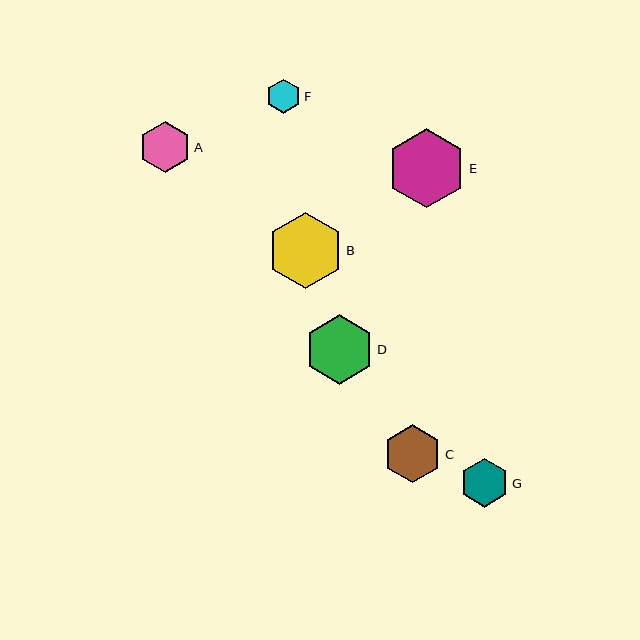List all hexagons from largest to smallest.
From largest to smallest: E, B, D, C, A, G, F.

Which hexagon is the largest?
Hexagon E is the largest with a size of approximately 79 pixels.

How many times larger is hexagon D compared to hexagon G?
Hexagon D is approximately 1.4 times the size of hexagon G.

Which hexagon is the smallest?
Hexagon F is the smallest with a size of approximately 34 pixels.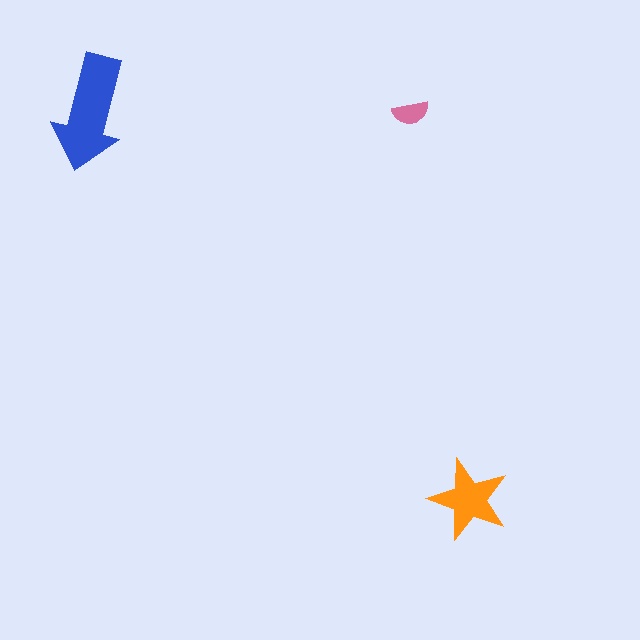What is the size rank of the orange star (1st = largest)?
2nd.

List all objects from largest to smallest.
The blue arrow, the orange star, the pink semicircle.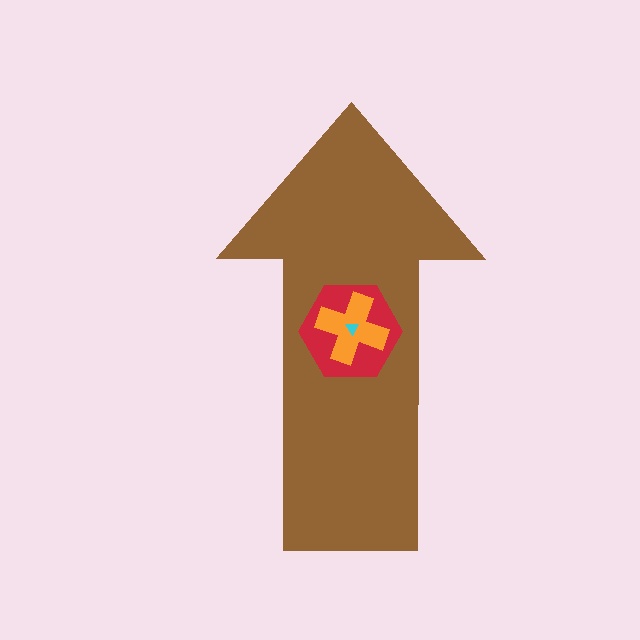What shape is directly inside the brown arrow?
The red hexagon.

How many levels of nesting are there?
4.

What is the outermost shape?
The brown arrow.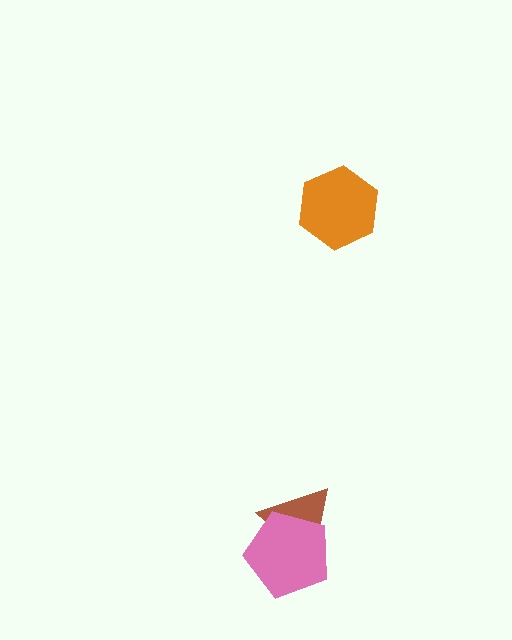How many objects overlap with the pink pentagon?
1 object overlaps with the pink pentagon.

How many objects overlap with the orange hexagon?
0 objects overlap with the orange hexagon.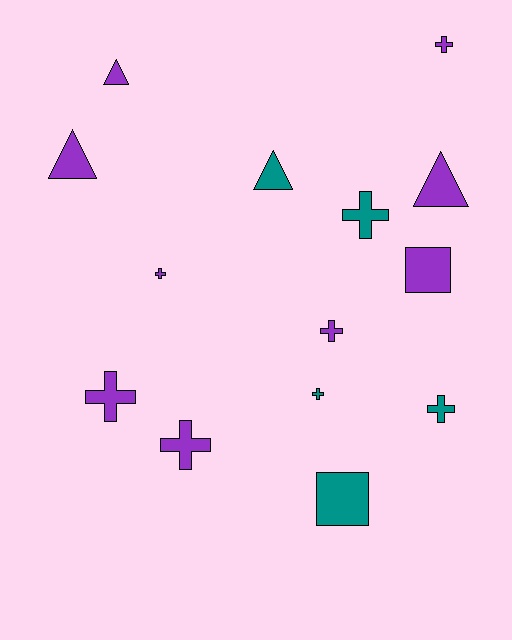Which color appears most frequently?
Purple, with 9 objects.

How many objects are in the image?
There are 14 objects.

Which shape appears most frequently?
Cross, with 8 objects.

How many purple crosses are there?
There are 5 purple crosses.